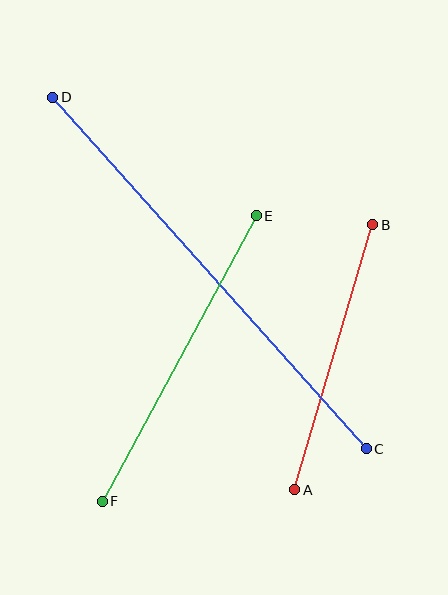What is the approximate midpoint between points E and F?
The midpoint is at approximately (179, 358) pixels.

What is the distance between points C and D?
The distance is approximately 471 pixels.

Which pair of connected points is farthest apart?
Points C and D are farthest apart.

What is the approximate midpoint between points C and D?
The midpoint is at approximately (210, 273) pixels.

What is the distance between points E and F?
The distance is approximately 325 pixels.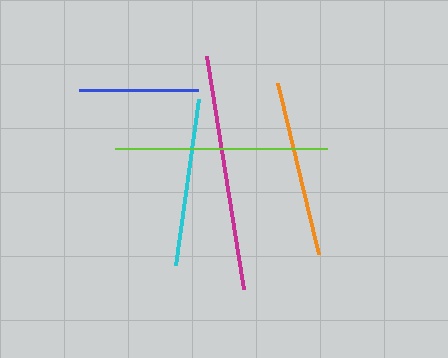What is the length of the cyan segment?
The cyan segment is approximately 168 pixels long.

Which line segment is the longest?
The magenta line is the longest at approximately 237 pixels.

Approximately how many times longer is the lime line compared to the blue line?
The lime line is approximately 1.8 times the length of the blue line.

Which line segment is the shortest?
The blue line is the shortest at approximately 119 pixels.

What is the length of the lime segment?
The lime segment is approximately 211 pixels long.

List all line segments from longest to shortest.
From longest to shortest: magenta, lime, orange, cyan, blue.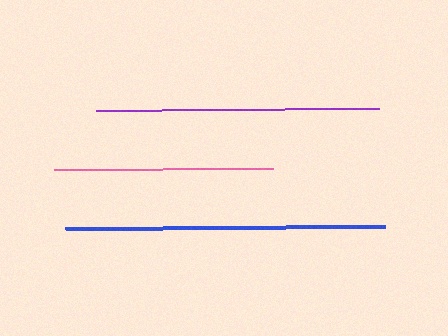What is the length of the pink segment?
The pink segment is approximately 220 pixels long.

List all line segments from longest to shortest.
From longest to shortest: blue, purple, pink.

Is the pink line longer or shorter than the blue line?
The blue line is longer than the pink line.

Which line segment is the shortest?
The pink line is the shortest at approximately 220 pixels.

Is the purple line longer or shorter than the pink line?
The purple line is longer than the pink line.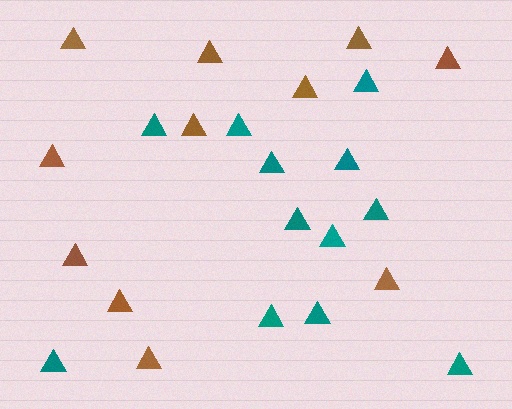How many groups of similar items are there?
There are 2 groups: one group of teal triangles (12) and one group of brown triangles (11).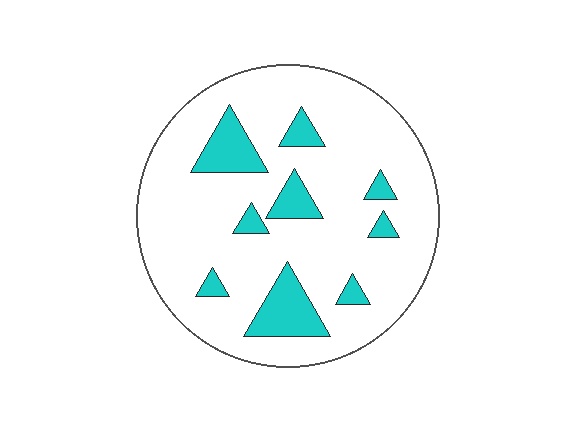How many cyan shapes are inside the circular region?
9.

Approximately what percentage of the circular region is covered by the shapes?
Approximately 15%.